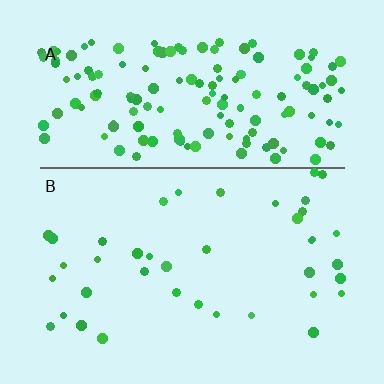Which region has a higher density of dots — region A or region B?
A (the top).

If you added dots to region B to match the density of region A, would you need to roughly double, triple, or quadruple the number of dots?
Approximately quadruple.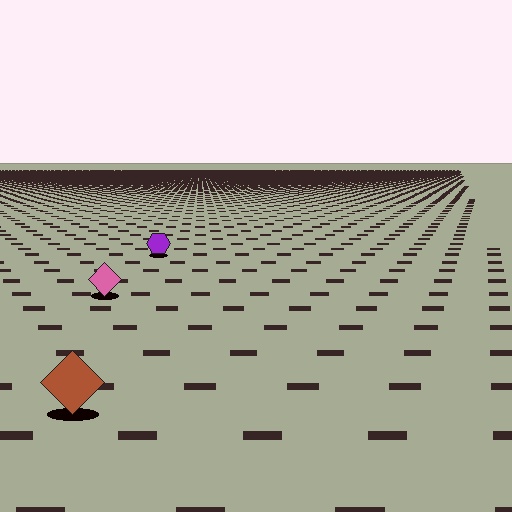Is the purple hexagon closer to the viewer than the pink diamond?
No. The pink diamond is closer — you can tell from the texture gradient: the ground texture is coarser near it.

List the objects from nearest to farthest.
From nearest to farthest: the brown diamond, the pink diamond, the purple hexagon.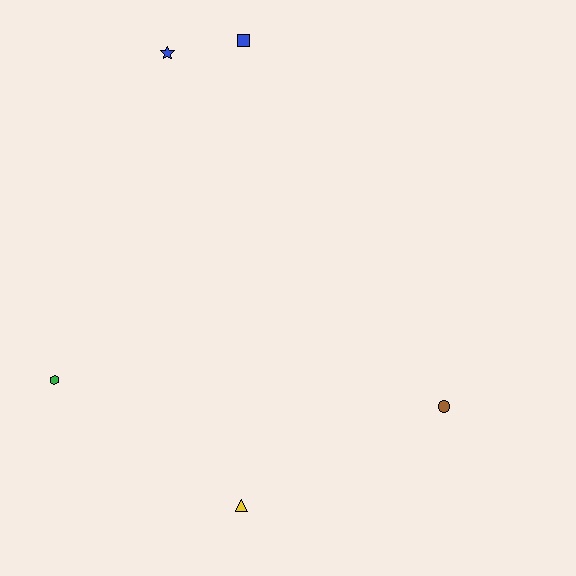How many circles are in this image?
There is 1 circle.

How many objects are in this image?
There are 5 objects.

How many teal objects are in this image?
There are no teal objects.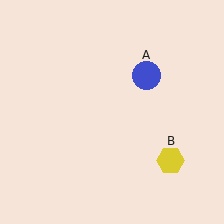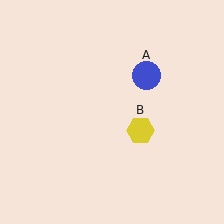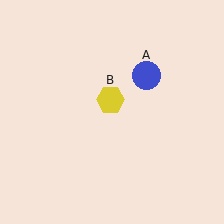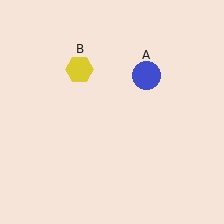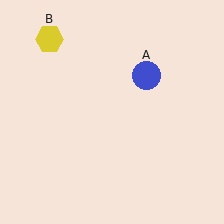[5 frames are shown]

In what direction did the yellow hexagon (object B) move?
The yellow hexagon (object B) moved up and to the left.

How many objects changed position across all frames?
1 object changed position: yellow hexagon (object B).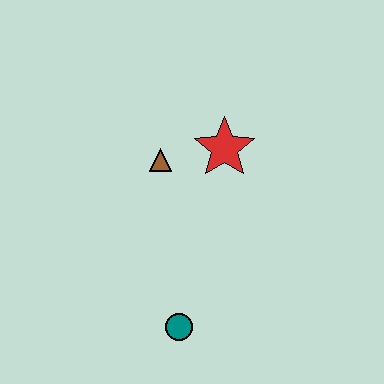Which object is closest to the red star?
The brown triangle is closest to the red star.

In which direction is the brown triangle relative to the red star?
The brown triangle is to the left of the red star.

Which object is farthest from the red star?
The teal circle is farthest from the red star.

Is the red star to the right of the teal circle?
Yes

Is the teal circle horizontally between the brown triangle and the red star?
Yes